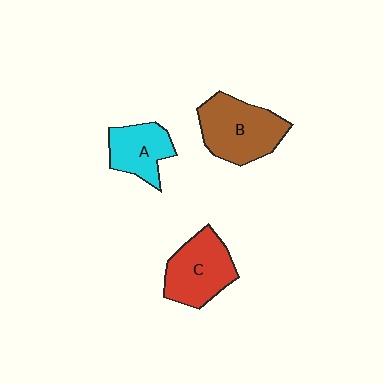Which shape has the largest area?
Shape B (brown).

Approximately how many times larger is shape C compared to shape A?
Approximately 1.3 times.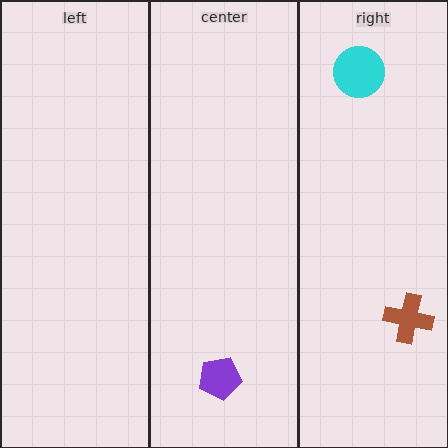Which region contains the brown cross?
The right region.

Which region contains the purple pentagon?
The center region.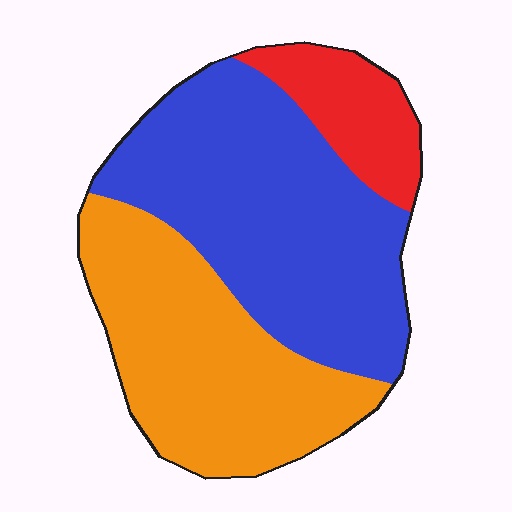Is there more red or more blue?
Blue.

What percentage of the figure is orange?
Orange covers about 40% of the figure.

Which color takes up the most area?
Blue, at roughly 50%.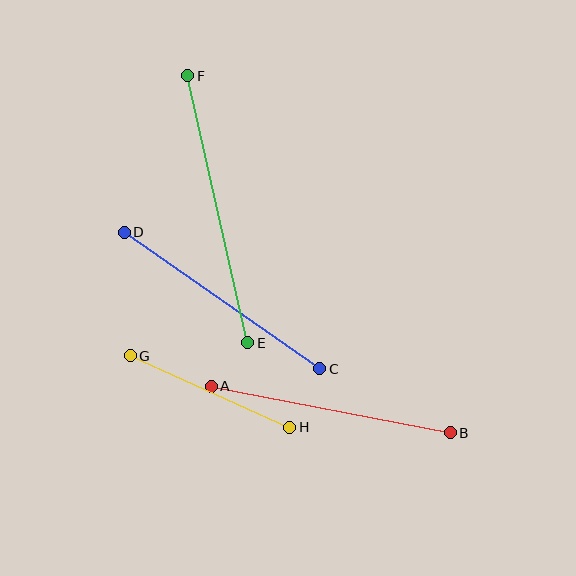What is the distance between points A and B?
The distance is approximately 243 pixels.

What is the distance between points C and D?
The distance is approximately 238 pixels.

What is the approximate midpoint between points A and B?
The midpoint is at approximately (331, 409) pixels.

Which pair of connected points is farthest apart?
Points E and F are farthest apart.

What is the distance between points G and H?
The distance is approximately 174 pixels.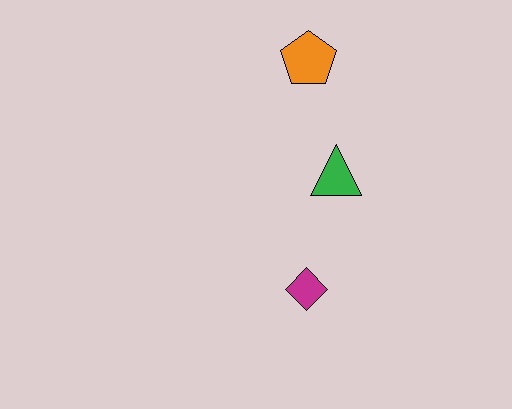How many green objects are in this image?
There is 1 green object.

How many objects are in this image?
There are 3 objects.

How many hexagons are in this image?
There are no hexagons.